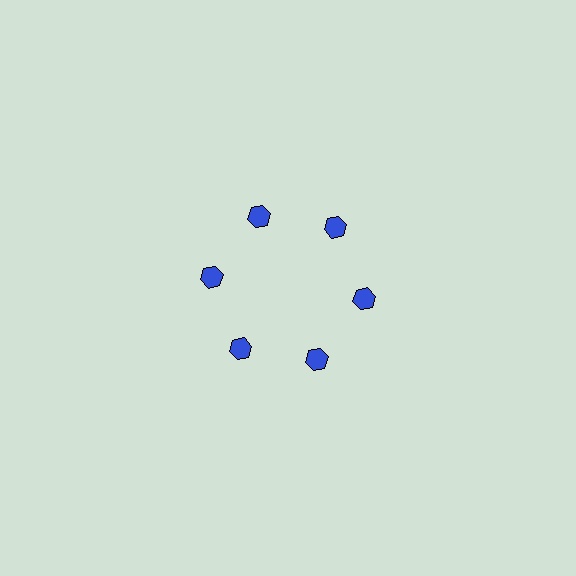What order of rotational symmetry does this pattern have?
This pattern has 6-fold rotational symmetry.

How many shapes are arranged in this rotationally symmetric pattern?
There are 6 shapes, arranged in 6 groups of 1.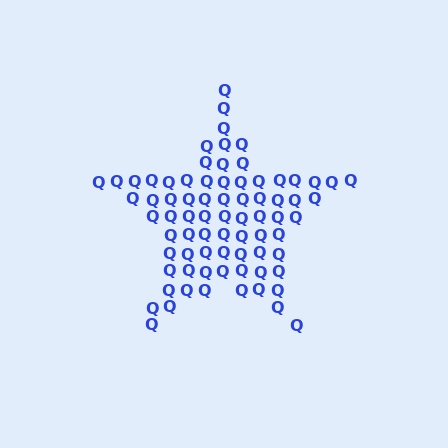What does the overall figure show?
The overall figure shows a star.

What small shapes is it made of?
It is made of small letter Q's.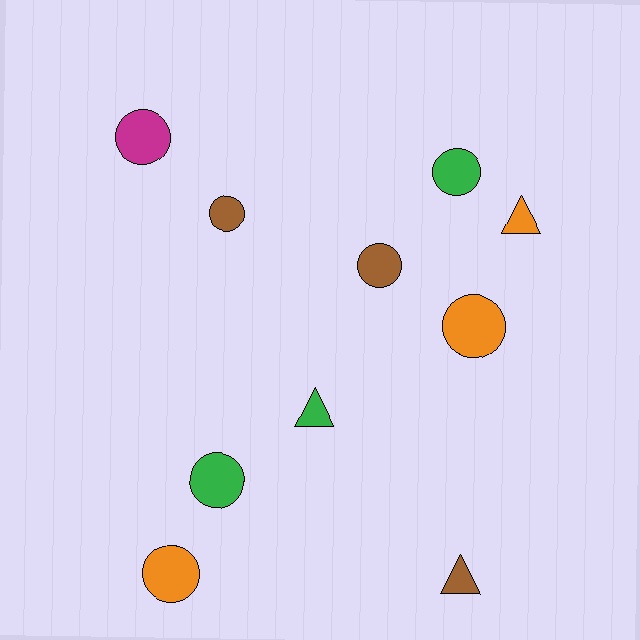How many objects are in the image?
There are 10 objects.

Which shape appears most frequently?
Circle, with 7 objects.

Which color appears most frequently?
Green, with 3 objects.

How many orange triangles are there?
There is 1 orange triangle.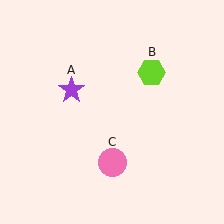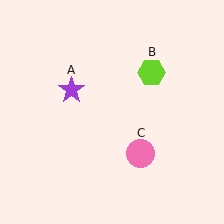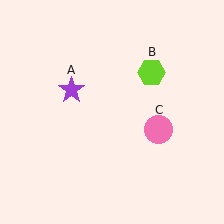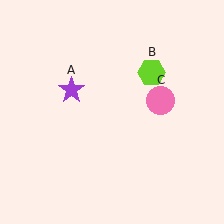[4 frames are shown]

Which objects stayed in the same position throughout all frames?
Purple star (object A) and lime hexagon (object B) remained stationary.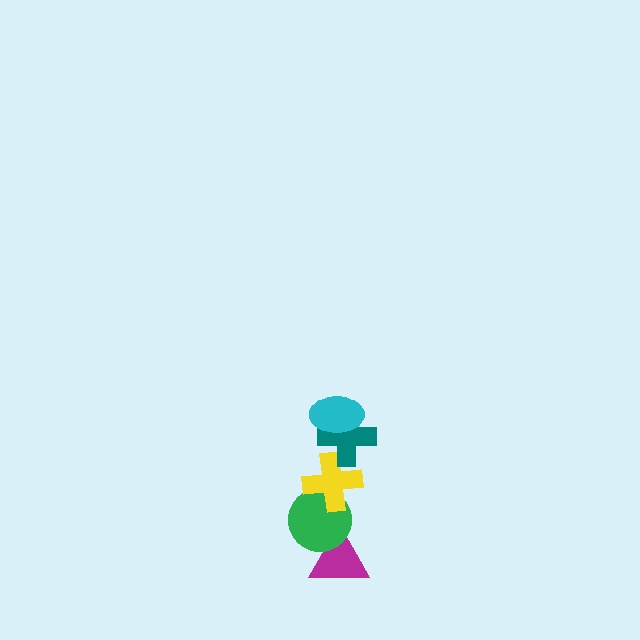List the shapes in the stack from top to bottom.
From top to bottom: the cyan ellipse, the teal cross, the yellow cross, the green circle, the magenta triangle.